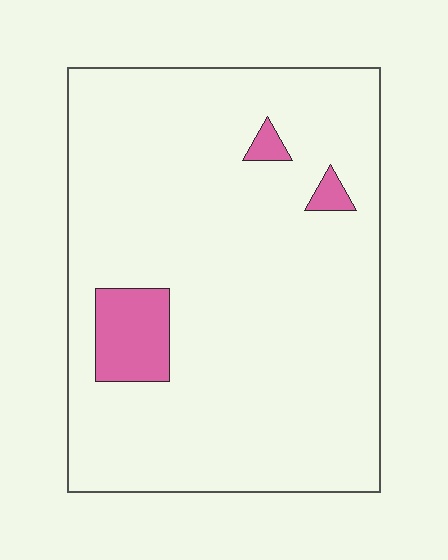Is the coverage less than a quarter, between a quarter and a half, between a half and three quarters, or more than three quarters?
Less than a quarter.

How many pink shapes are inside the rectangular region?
3.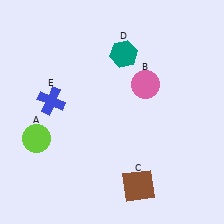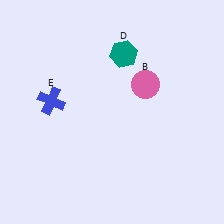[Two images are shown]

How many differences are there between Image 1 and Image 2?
There are 2 differences between the two images.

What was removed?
The lime circle (A), the brown square (C) were removed in Image 2.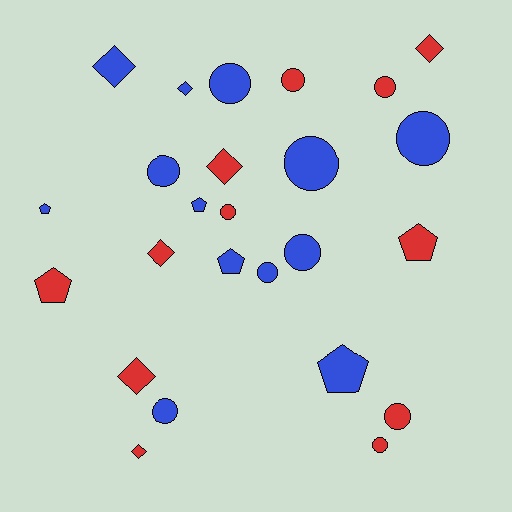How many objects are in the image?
There are 25 objects.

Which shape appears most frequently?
Circle, with 12 objects.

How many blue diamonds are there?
There are 2 blue diamonds.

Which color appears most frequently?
Blue, with 13 objects.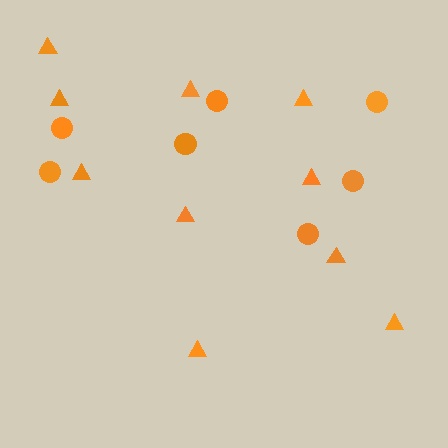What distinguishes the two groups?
There are 2 groups: one group of triangles (10) and one group of circles (7).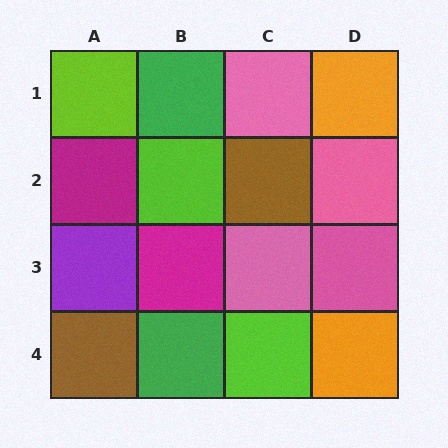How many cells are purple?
1 cell is purple.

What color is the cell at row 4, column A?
Brown.